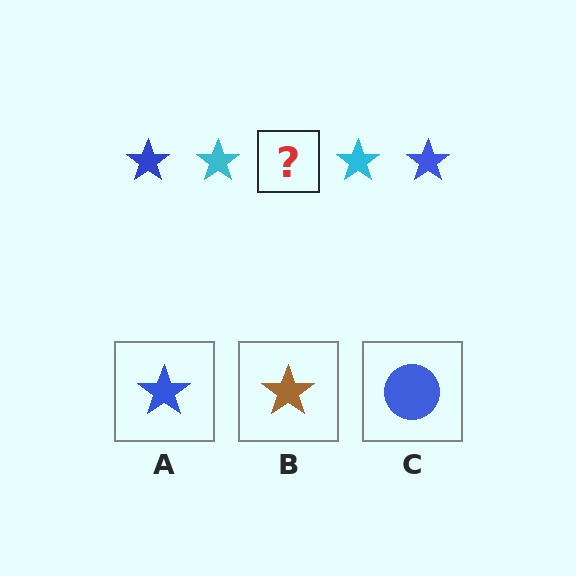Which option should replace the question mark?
Option A.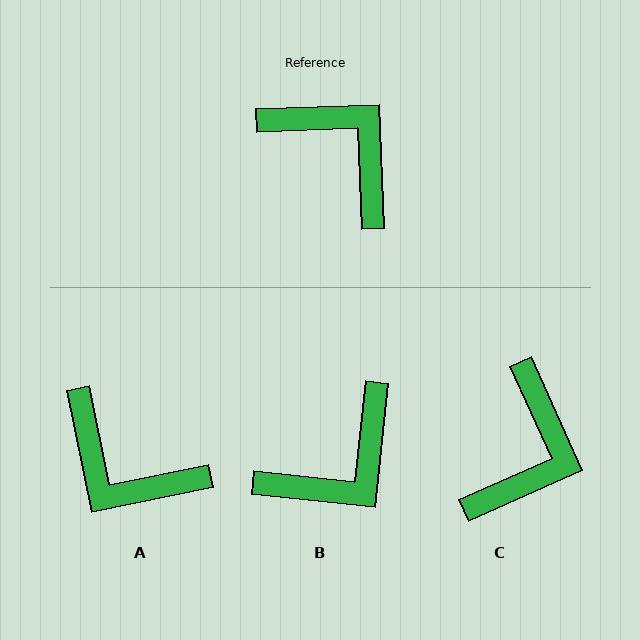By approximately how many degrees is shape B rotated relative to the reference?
Approximately 98 degrees clockwise.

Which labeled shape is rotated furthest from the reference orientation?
A, about 171 degrees away.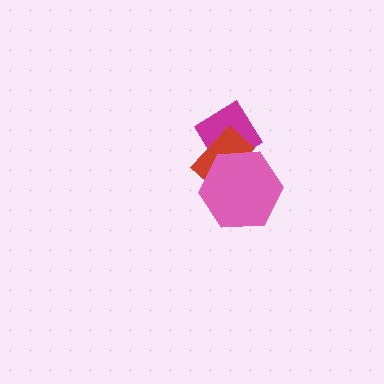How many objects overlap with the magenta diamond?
2 objects overlap with the magenta diamond.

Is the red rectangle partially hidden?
Yes, it is partially covered by another shape.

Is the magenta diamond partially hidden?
Yes, it is partially covered by another shape.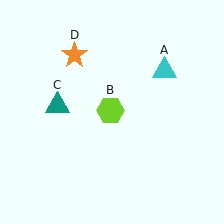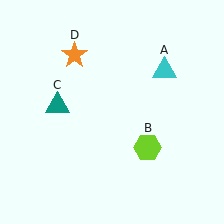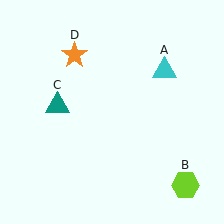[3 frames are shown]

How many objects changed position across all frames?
1 object changed position: lime hexagon (object B).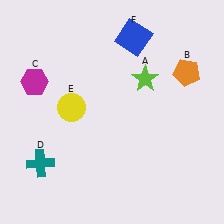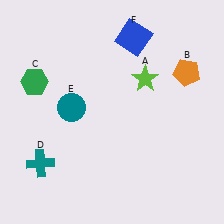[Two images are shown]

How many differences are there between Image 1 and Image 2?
There are 2 differences between the two images.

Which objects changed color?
C changed from magenta to green. E changed from yellow to teal.